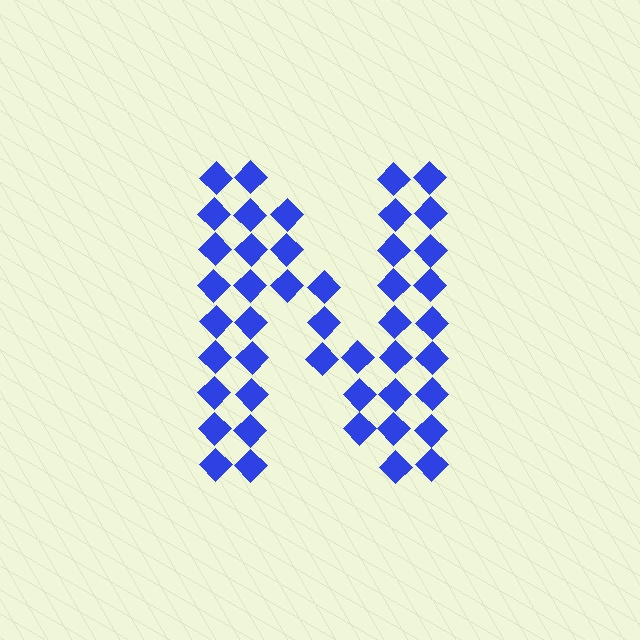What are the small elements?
The small elements are diamonds.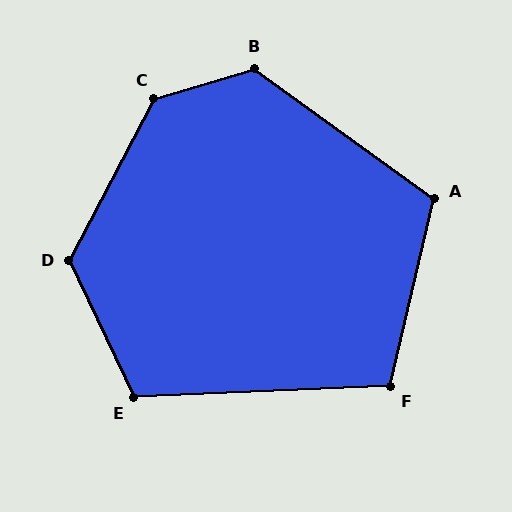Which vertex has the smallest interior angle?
F, at approximately 106 degrees.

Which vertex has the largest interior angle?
C, at approximately 135 degrees.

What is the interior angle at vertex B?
Approximately 127 degrees (obtuse).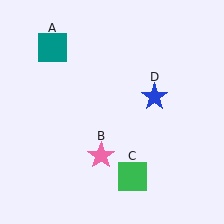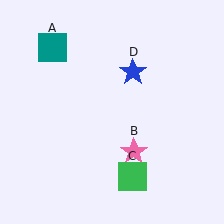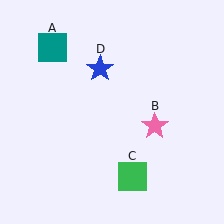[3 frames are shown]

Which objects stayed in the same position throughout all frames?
Teal square (object A) and green square (object C) remained stationary.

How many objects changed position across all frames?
2 objects changed position: pink star (object B), blue star (object D).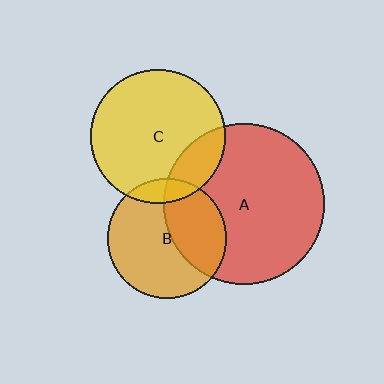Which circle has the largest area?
Circle A (red).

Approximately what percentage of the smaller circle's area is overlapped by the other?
Approximately 20%.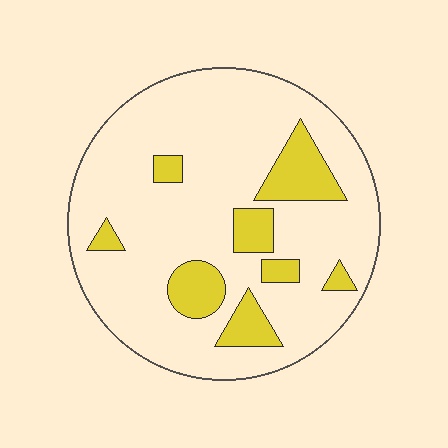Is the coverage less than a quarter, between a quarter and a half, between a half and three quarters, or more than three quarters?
Less than a quarter.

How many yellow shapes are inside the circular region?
8.